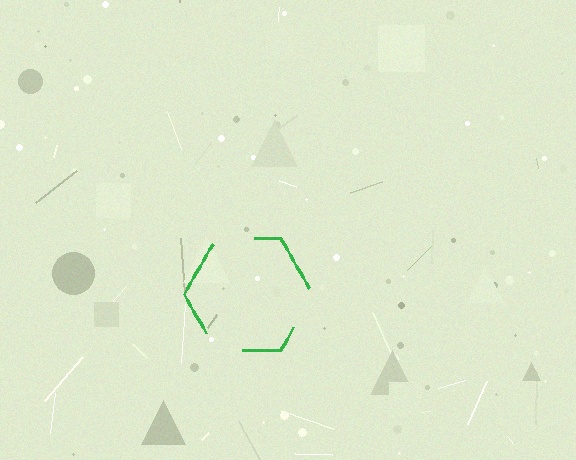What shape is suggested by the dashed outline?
The dashed outline suggests a hexagon.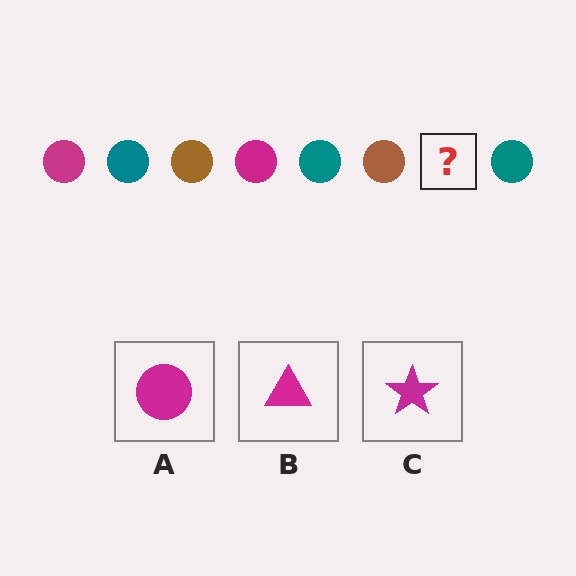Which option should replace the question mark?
Option A.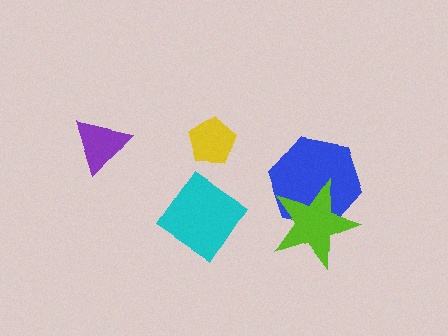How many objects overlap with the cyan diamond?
0 objects overlap with the cyan diamond.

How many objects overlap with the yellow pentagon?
0 objects overlap with the yellow pentagon.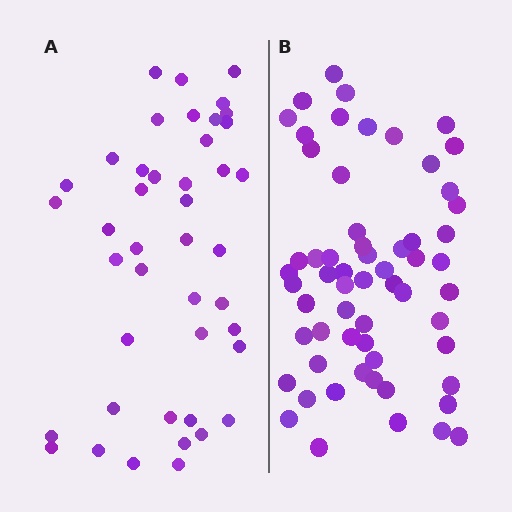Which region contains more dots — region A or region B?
Region B (the right region) has more dots.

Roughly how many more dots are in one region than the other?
Region B has approximately 15 more dots than region A.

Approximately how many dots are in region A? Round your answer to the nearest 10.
About 40 dots. (The exact count is 43, which rounds to 40.)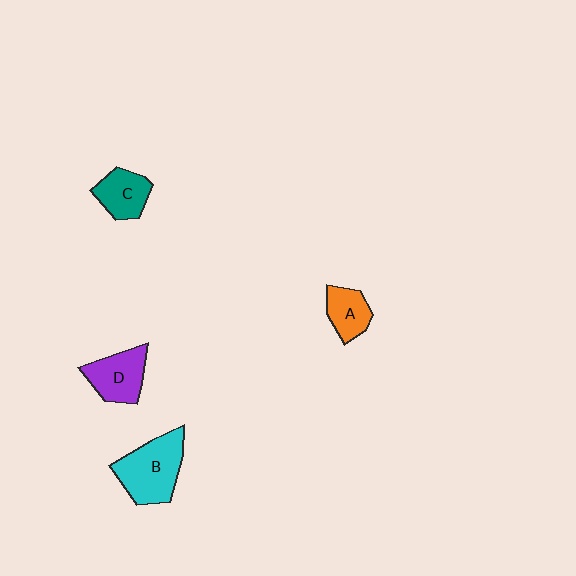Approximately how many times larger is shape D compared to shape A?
Approximately 1.4 times.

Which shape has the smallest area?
Shape A (orange).